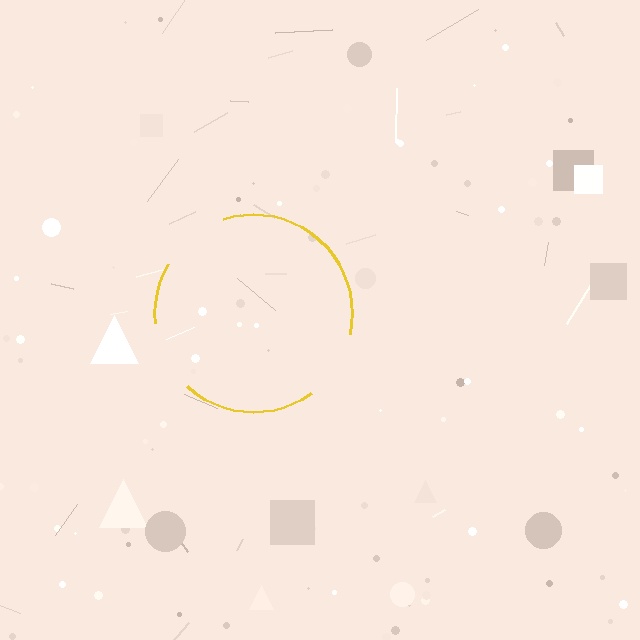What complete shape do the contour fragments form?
The contour fragments form a circle.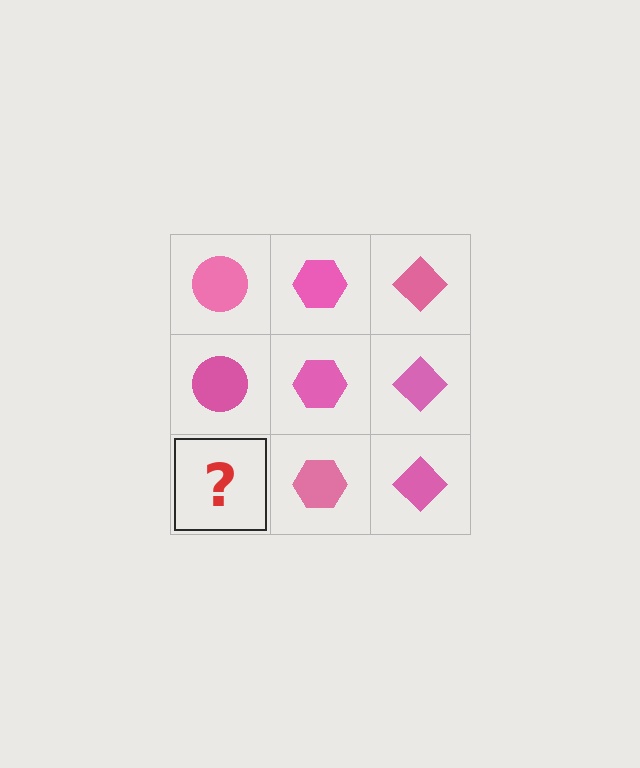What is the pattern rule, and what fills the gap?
The rule is that each column has a consistent shape. The gap should be filled with a pink circle.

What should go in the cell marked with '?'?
The missing cell should contain a pink circle.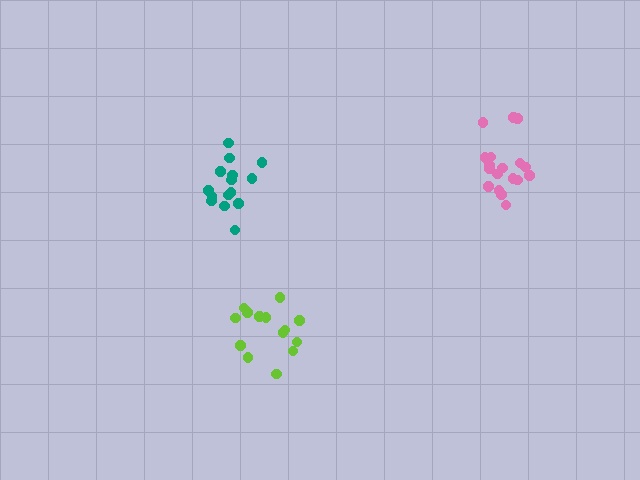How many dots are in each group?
Group 1: 14 dots, Group 2: 18 dots, Group 3: 15 dots (47 total).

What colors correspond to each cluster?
The clusters are colored: lime, pink, teal.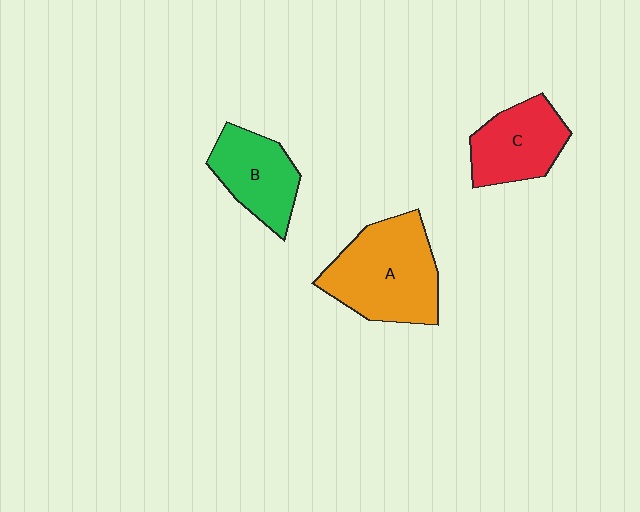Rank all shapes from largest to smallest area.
From largest to smallest: A (orange), C (red), B (green).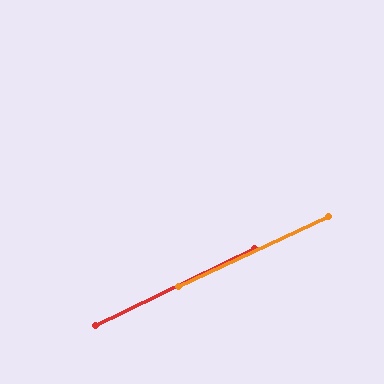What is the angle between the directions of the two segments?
Approximately 1 degree.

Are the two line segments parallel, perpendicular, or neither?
Parallel — their directions differ by only 0.8°.